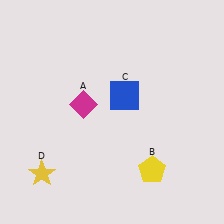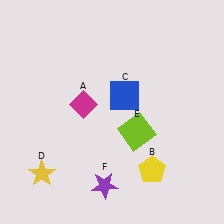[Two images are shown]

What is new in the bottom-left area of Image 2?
A purple star (F) was added in the bottom-left area of Image 2.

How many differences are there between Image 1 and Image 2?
There are 2 differences between the two images.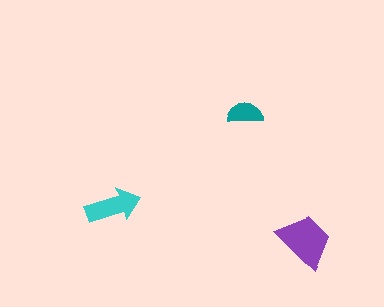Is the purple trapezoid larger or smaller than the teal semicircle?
Larger.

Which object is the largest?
The purple trapezoid.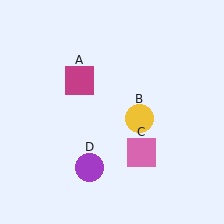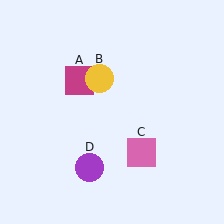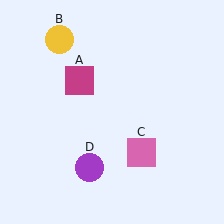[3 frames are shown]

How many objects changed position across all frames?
1 object changed position: yellow circle (object B).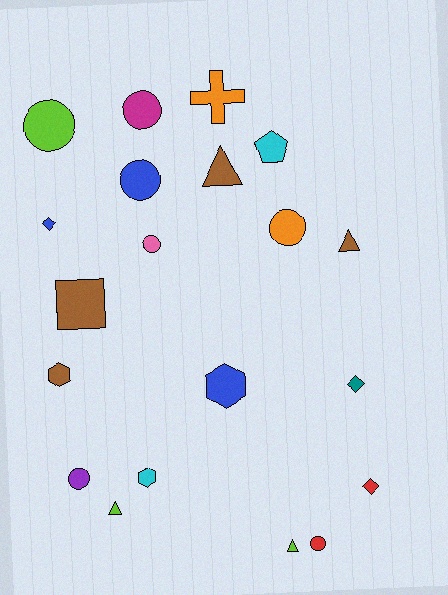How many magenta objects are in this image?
There is 1 magenta object.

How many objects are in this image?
There are 20 objects.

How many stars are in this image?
There are no stars.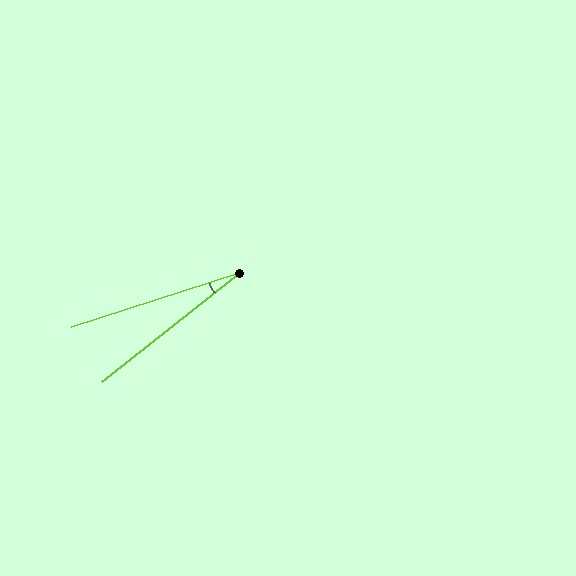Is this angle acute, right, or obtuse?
It is acute.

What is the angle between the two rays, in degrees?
Approximately 21 degrees.